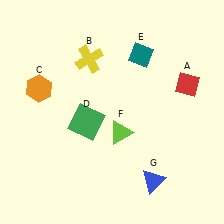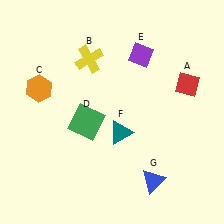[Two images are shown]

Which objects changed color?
E changed from teal to purple. F changed from lime to teal.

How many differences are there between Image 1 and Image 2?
There are 2 differences between the two images.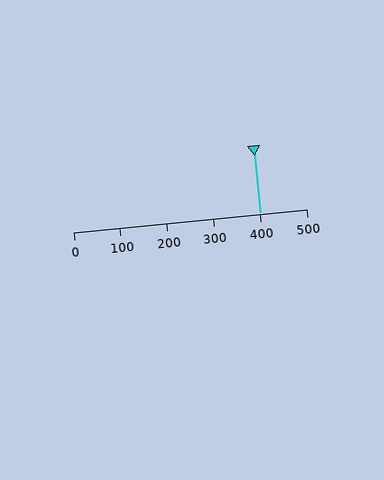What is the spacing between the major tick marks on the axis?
The major ticks are spaced 100 apart.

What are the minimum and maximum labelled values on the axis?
The axis runs from 0 to 500.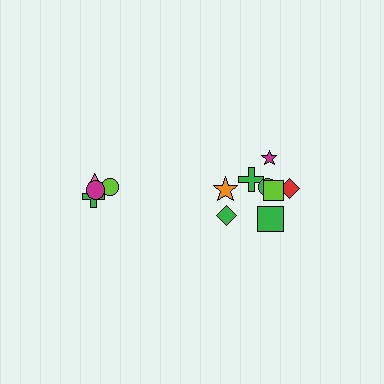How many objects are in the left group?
There are 4 objects.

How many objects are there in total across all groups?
There are 12 objects.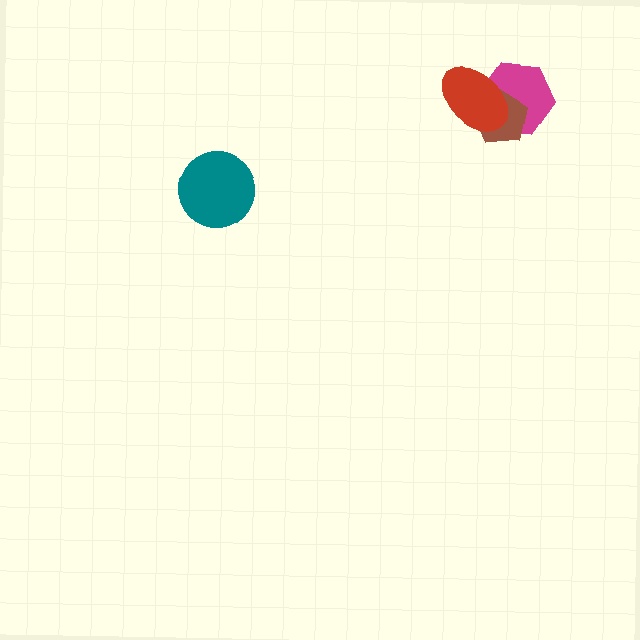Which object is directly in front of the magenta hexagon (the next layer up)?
The brown pentagon is directly in front of the magenta hexagon.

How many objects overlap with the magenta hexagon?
2 objects overlap with the magenta hexagon.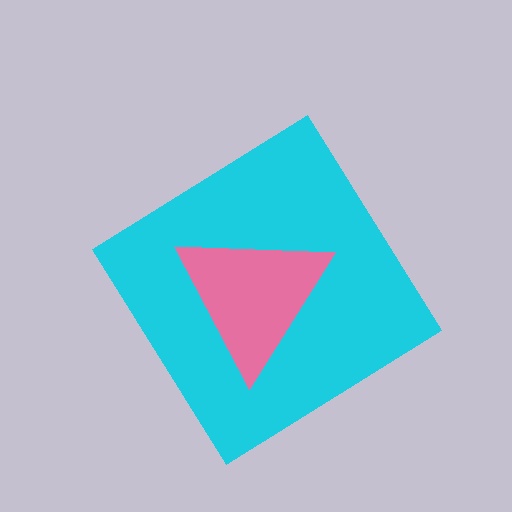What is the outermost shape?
The cyan diamond.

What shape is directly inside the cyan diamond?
The pink triangle.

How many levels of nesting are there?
2.